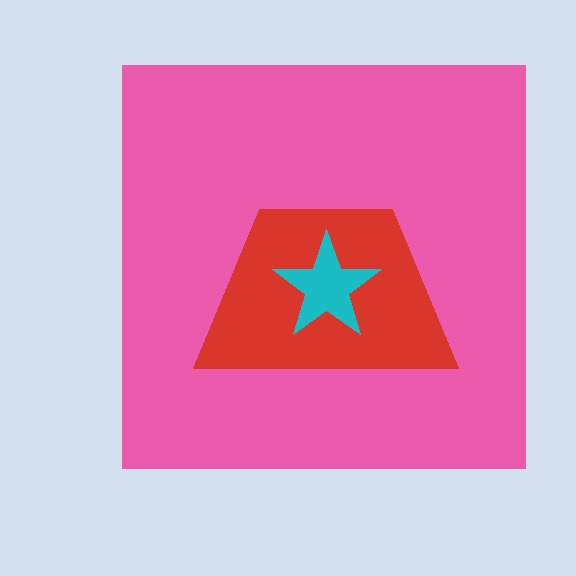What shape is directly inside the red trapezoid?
The cyan star.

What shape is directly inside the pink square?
The red trapezoid.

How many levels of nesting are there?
3.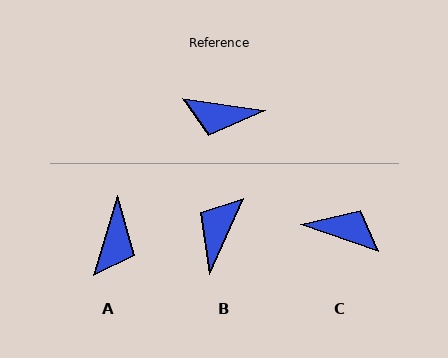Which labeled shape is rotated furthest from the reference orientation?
C, about 169 degrees away.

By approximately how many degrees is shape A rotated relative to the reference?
Approximately 81 degrees counter-clockwise.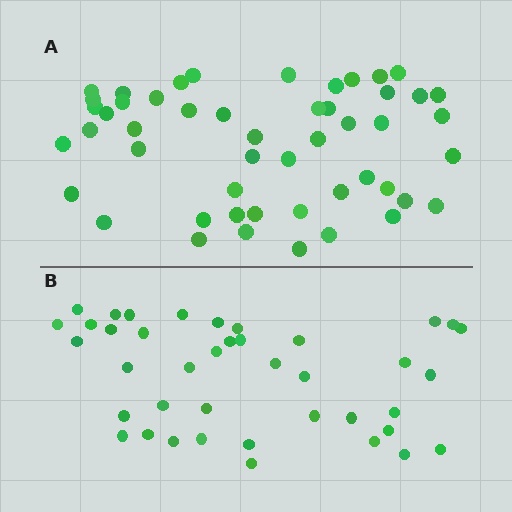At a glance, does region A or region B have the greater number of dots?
Region A (the top region) has more dots.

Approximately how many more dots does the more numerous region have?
Region A has roughly 10 or so more dots than region B.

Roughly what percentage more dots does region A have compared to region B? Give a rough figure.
About 25% more.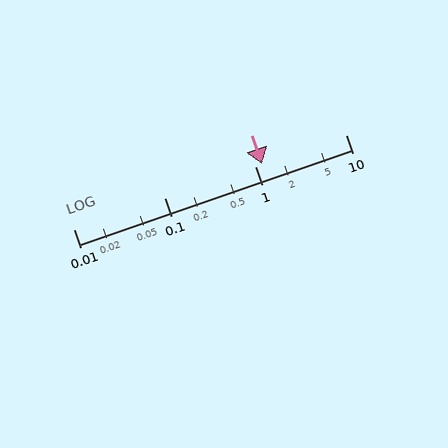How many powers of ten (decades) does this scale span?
The scale spans 3 decades, from 0.01 to 10.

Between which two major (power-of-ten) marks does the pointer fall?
The pointer is between 1 and 10.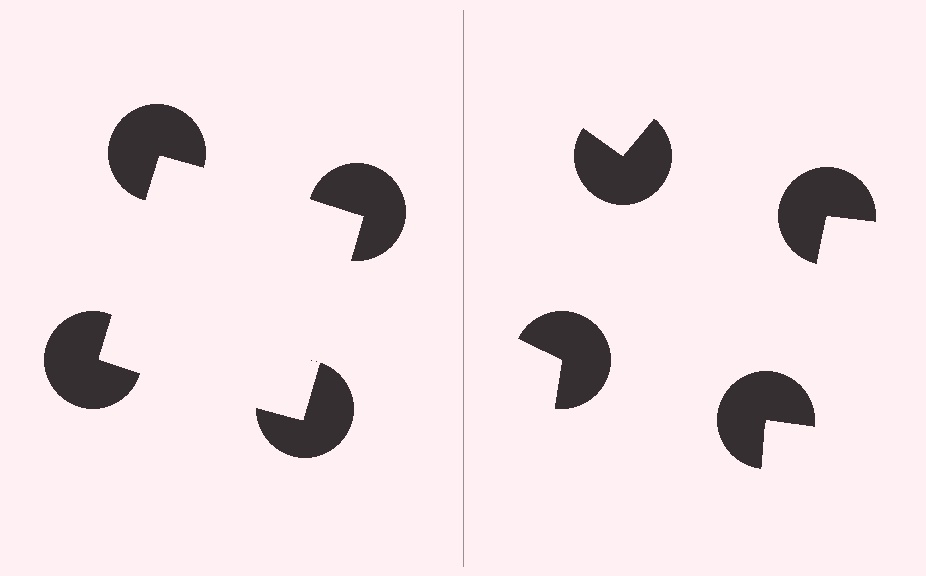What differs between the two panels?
The pac-man discs are positioned identically on both sides; only the wedge orientations differ. On the left they align to a square; on the right they are misaligned.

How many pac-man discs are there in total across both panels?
8 — 4 on each side.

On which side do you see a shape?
An illusory square appears on the left side. On the right side the wedge cuts are rotated, so no coherent shape forms.